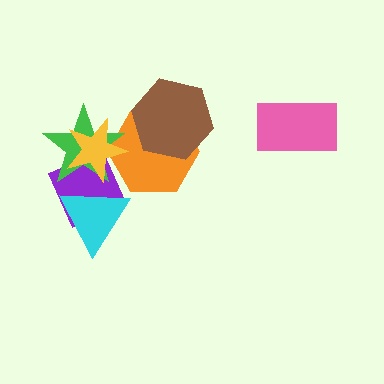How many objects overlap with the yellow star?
3 objects overlap with the yellow star.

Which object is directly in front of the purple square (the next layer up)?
The cyan triangle is directly in front of the purple square.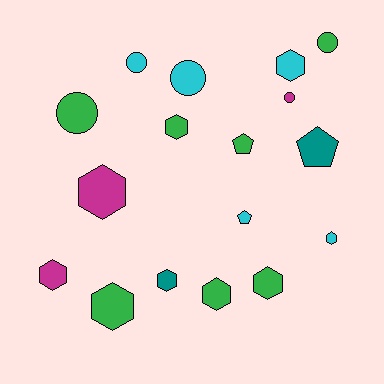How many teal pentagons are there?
There is 1 teal pentagon.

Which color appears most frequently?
Green, with 7 objects.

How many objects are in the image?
There are 17 objects.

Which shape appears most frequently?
Hexagon, with 9 objects.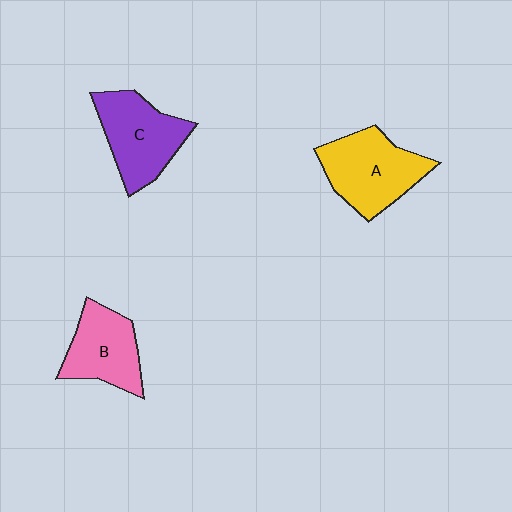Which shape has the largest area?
Shape A (yellow).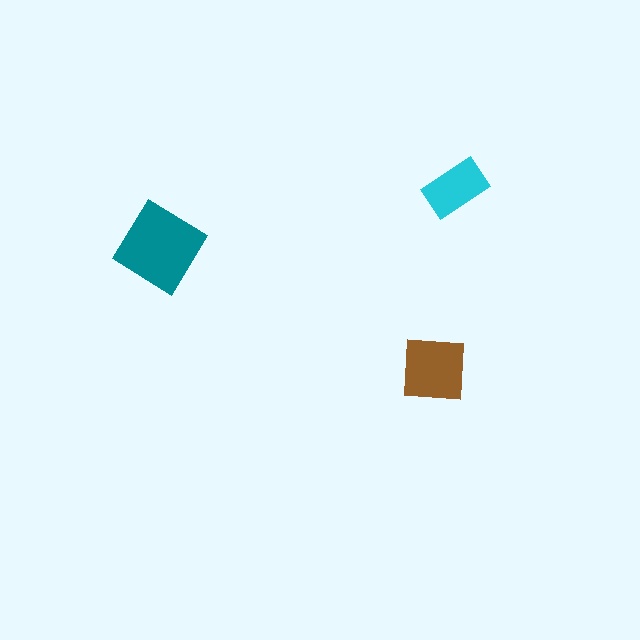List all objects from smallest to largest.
The cyan rectangle, the brown square, the teal diamond.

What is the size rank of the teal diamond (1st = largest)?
1st.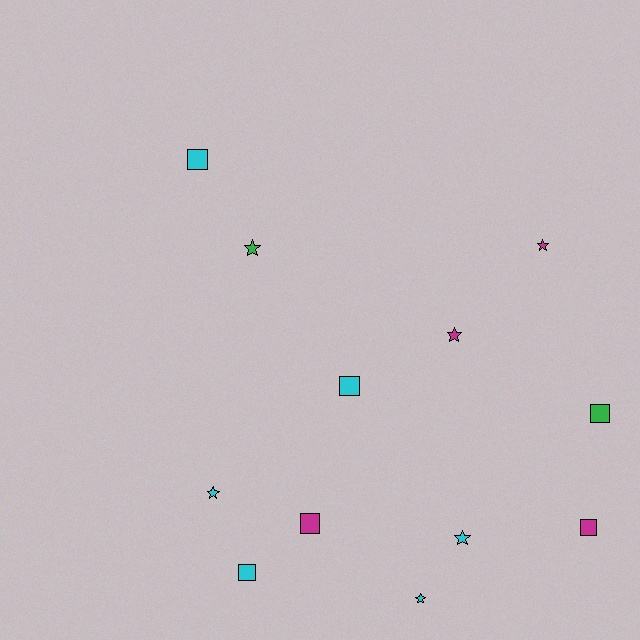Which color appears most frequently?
Cyan, with 6 objects.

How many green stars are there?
There is 1 green star.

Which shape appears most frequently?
Square, with 6 objects.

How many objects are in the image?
There are 12 objects.